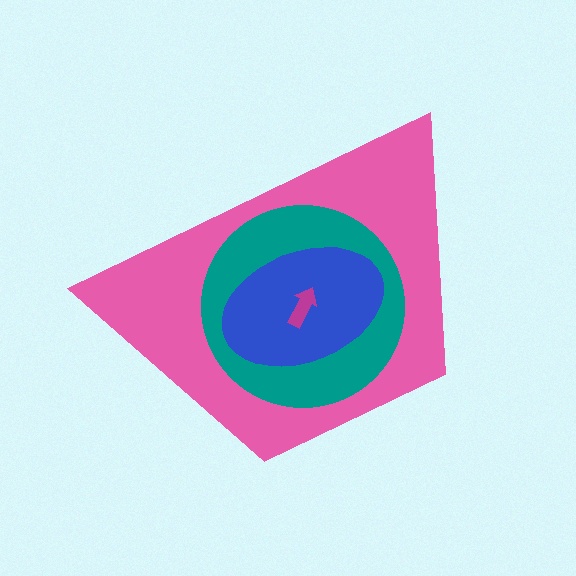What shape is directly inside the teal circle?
The blue ellipse.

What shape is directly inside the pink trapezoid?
The teal circle.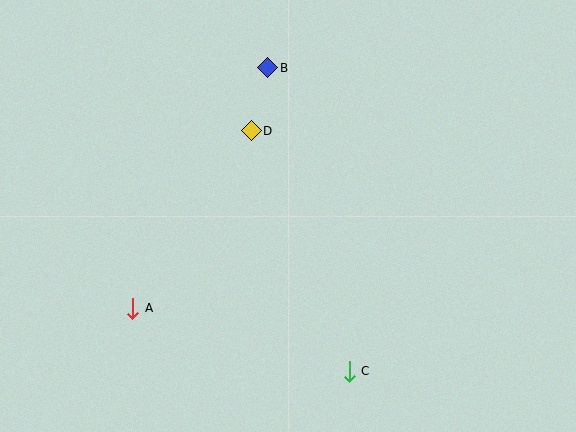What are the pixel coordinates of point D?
Point D is at (251, 131).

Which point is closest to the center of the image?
Point D at (251, 131) is closest to the center.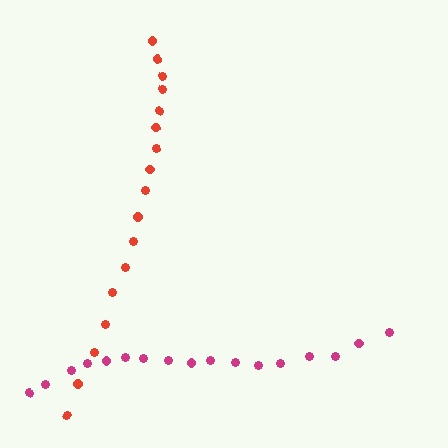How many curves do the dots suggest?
There are 2 distinct paths.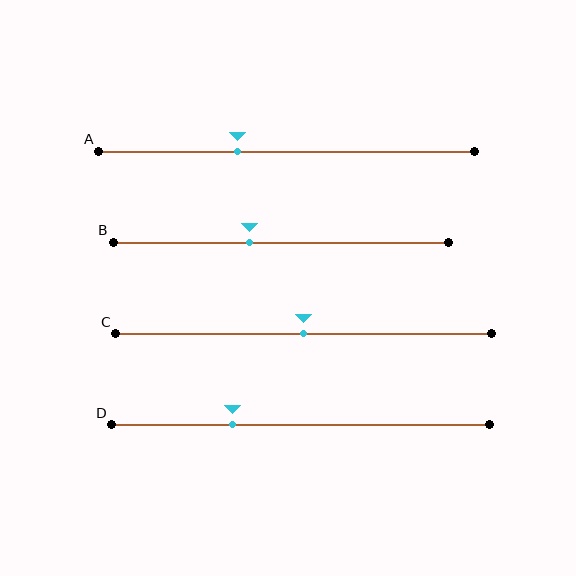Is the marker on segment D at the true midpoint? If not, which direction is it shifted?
No, the marker on segment D is shifted to the left by about 18% of the segment length.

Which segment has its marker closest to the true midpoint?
Segment C has its marker closest to the true midpoint.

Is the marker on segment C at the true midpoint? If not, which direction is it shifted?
Yes, the marker on segment C is at the true midpoint.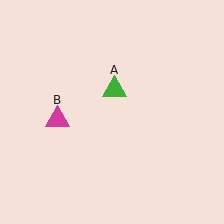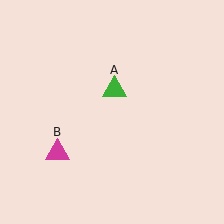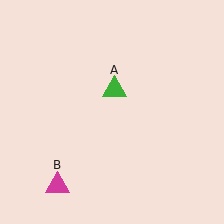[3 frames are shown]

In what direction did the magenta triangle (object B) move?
The magenta triangle (object B) moved down.